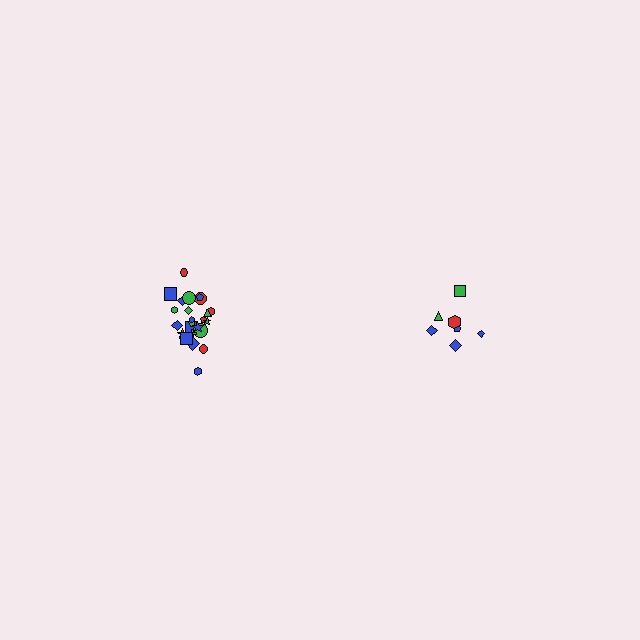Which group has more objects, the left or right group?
The left group.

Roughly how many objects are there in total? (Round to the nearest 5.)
Roughly 30 objects in total.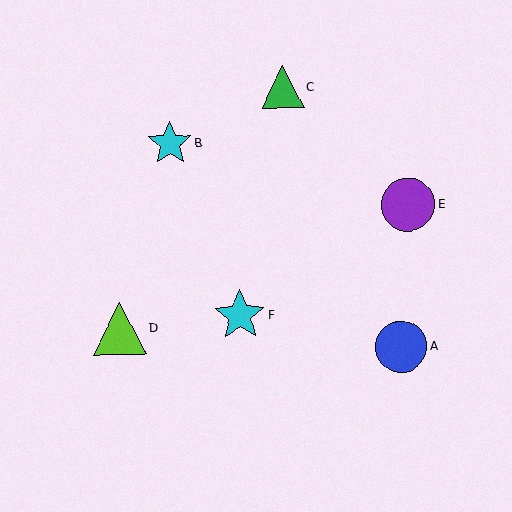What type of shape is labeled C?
Shape C is a green triangle.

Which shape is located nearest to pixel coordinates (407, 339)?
The blue circle (labeled A) at (401, 347) is nearest to that location.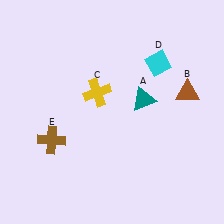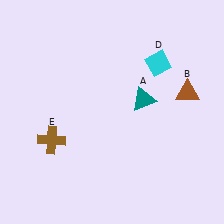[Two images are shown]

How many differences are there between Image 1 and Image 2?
There is 1 difference between the two images.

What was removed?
The yellow cross (C) was removed in Image 2.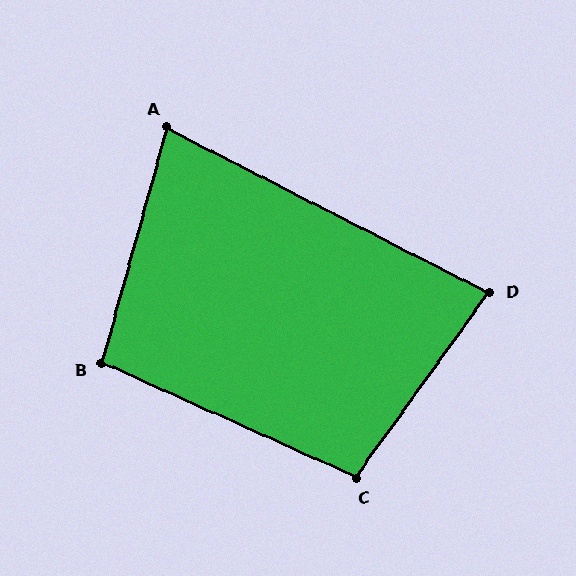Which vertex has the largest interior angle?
C, at approximately 102 degrees.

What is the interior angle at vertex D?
Approximately 81 degrees (acute).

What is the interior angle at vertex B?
Approximately 99 degrees (obtuse).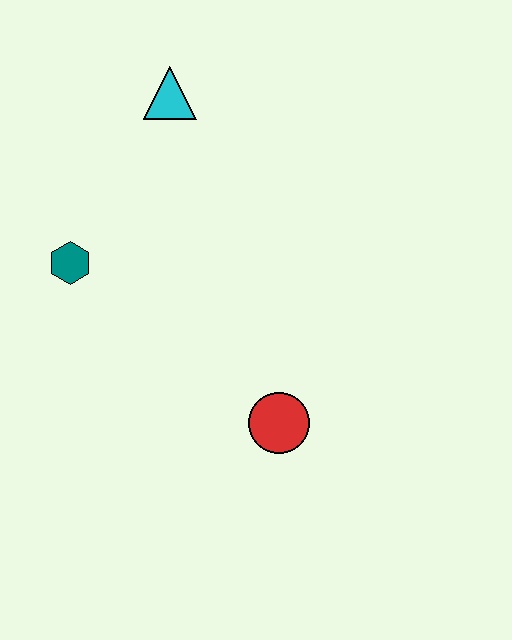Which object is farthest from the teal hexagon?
The red circle is farthest from the teal hexagon.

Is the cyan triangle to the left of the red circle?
Yes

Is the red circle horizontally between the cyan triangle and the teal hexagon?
No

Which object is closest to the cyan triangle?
The teal hexagon is closest to the cyan triangle.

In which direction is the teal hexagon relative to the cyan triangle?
The teal hexagon is below the cyan triangle.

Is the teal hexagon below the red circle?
No